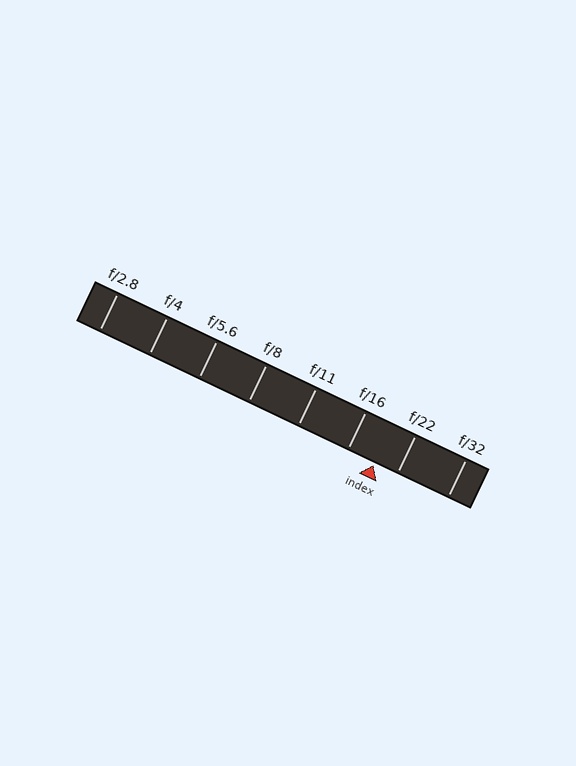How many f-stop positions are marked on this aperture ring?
There are 8 f-stop positions marked.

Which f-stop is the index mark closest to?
The index mark is closest to f/22.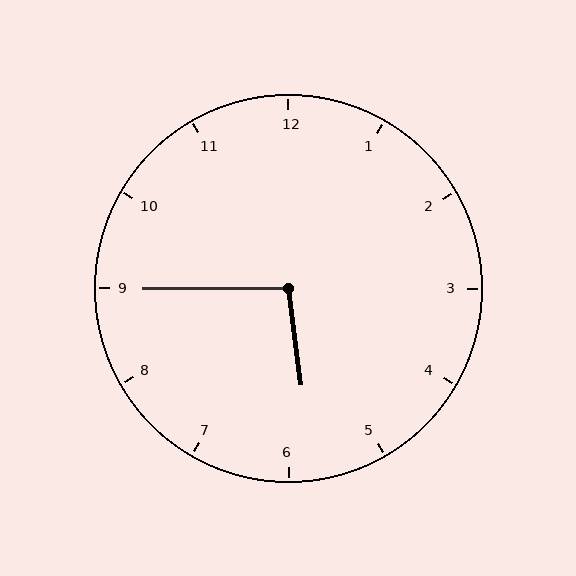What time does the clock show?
5:45.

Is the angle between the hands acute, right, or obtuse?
It is obtuse.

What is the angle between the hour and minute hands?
Approximately 98 degrees.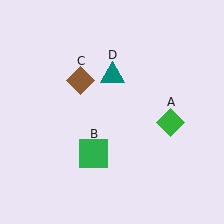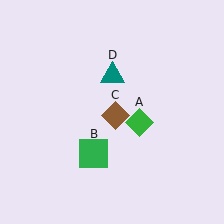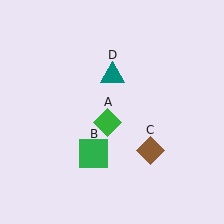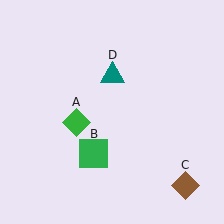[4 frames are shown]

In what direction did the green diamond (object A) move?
The green diamond (object A) moved left.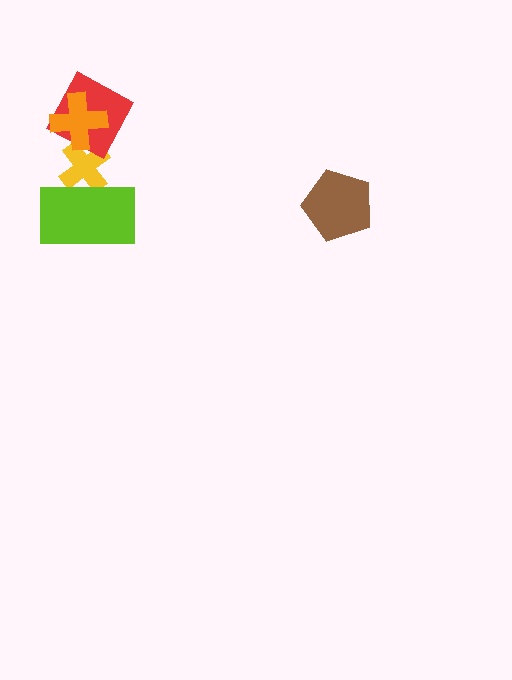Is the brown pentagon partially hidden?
No, no other shape covers it.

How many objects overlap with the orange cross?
2 objects overlap with the orange cross.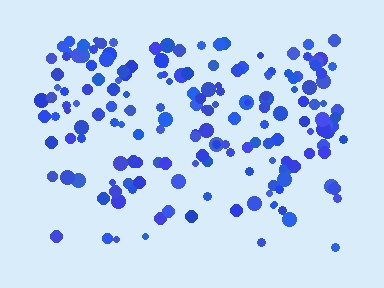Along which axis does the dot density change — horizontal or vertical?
Vertical.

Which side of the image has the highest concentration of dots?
The top.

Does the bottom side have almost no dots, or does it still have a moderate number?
Still a moderate number, just noticeably fewer than the top.